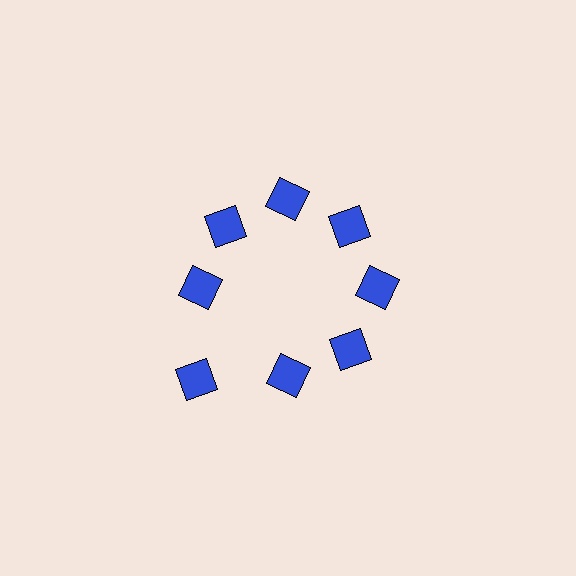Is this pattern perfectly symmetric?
No. The 8 blue diamonds are arranged in a ring, but one element near the 8 o'clock position is pushed outward from the center, breaking the 8-fold rotational symmetry.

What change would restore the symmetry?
The symmetry would be restored by moving it inward, back onto the ring so that all 8 diamonds sit at equal angles and equal distance from the center.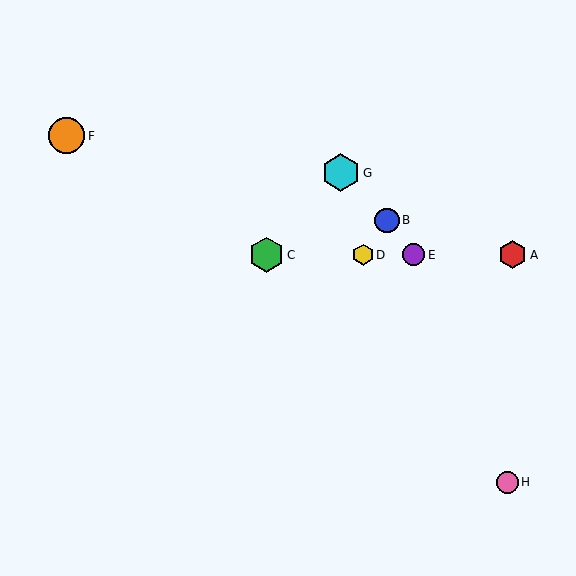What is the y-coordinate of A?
Object A is at y≈255.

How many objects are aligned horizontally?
4 objects (A, C, D, E) are aligned horizontally.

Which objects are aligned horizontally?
Objects A, C, D, E are aligned horizontally.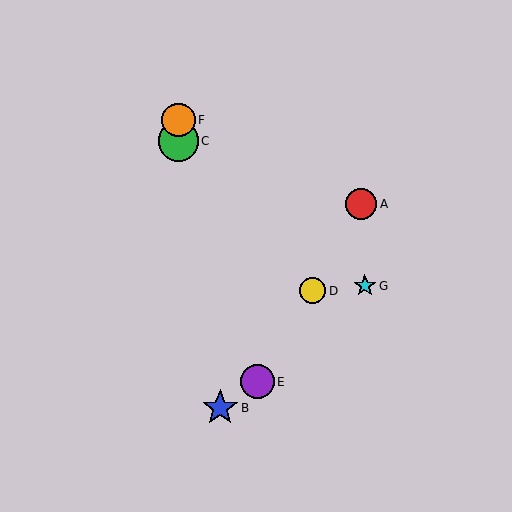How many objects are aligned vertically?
2 objects (C, F) are aligned vertically.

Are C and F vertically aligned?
Yes, both are at x≈178.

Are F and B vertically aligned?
No, F is at x≈178 and B is at x≈220.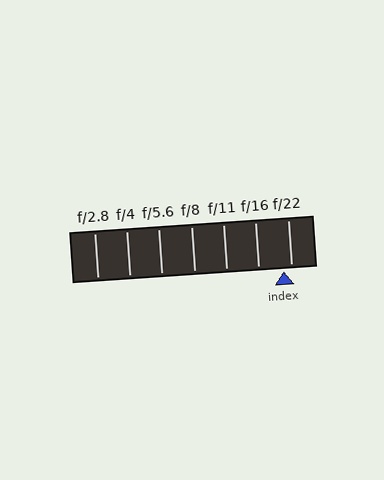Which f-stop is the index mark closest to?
The index mark is closest to f/22.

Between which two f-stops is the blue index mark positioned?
The index mark is between f/16 and f/22.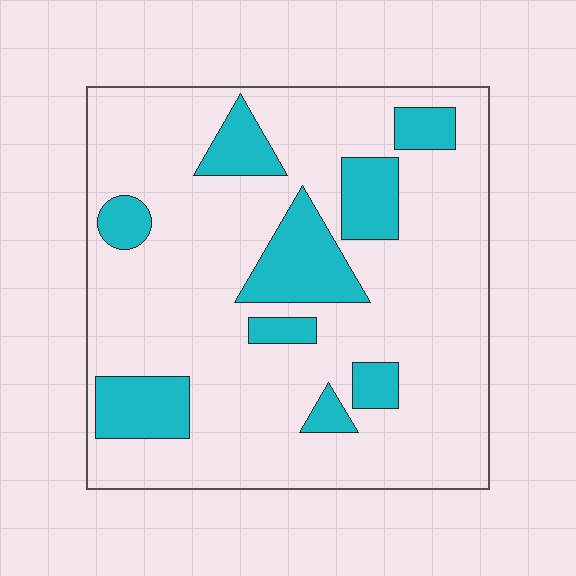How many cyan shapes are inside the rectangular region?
9.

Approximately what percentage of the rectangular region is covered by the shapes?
Approximately 20%.